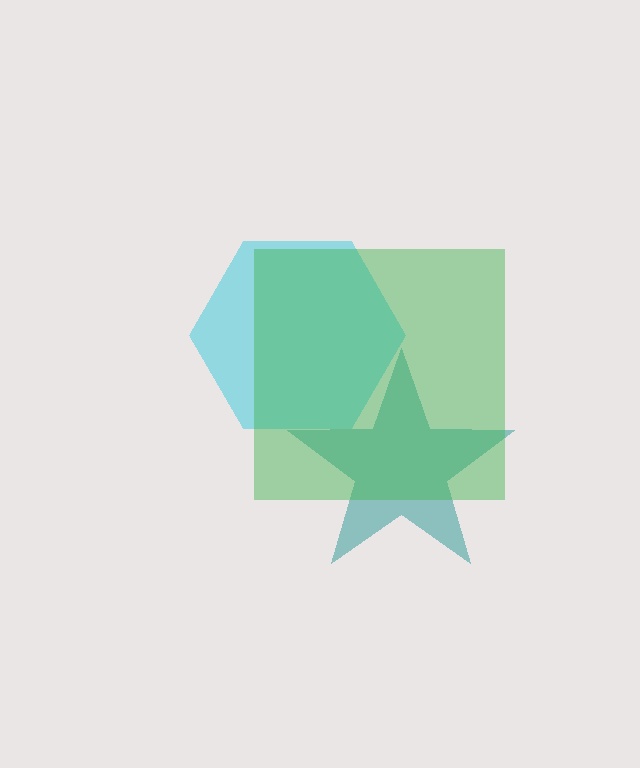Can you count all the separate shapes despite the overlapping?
Yes, there are 3 separate shapes.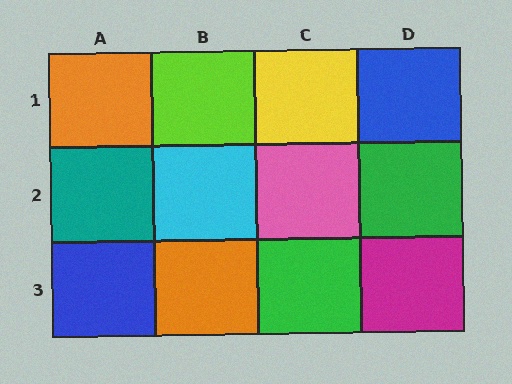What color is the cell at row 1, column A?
Orange.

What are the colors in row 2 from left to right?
Teal, cyan, pink, green.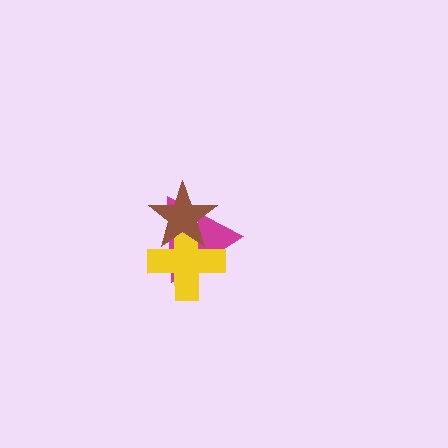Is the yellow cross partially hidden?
Yes, it is partially covered by another shape.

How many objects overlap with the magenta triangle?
2 objects overlap with the magenta triangle.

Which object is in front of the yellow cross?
The brown star is in front of the yellow cross.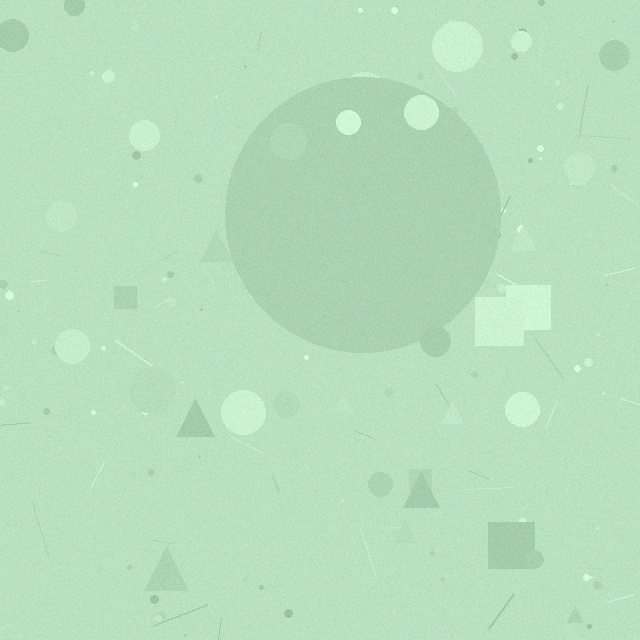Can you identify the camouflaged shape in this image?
The camouflaged shape is a circle.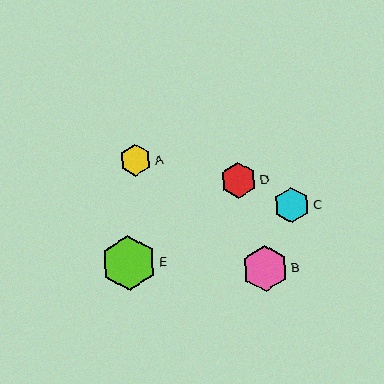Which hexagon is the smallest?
Hexagon A is the smallest with a size of approximately 32 pixels.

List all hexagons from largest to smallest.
From largest to smallest: E, B, D, C, A.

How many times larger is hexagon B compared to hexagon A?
Hexagon B is approximately 1.4 times the size of hexagon A.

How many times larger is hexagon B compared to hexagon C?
Hexagon B is approximately 1.3 times the size of hexagon C.